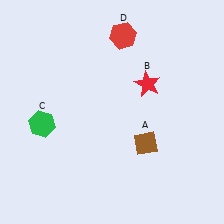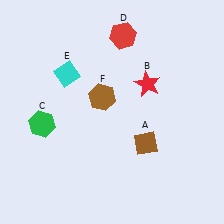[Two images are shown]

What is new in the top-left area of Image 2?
A cyan diamond (E) was added in the top-left area of Image 2.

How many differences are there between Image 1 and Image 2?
There are 2 differences between the two images.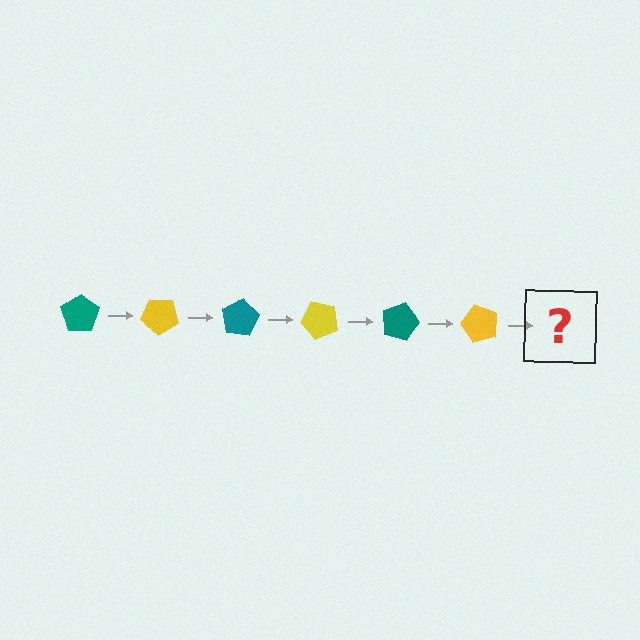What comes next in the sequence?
The next element should be a teal pentagon, rotated 240 degrees from the start.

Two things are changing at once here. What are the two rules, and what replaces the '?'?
The two rules are that it rotates 40 degrees each step and the color cycles through teal and yellow. The '?' should be a teal pentagon, rotated 240 degrees from the start.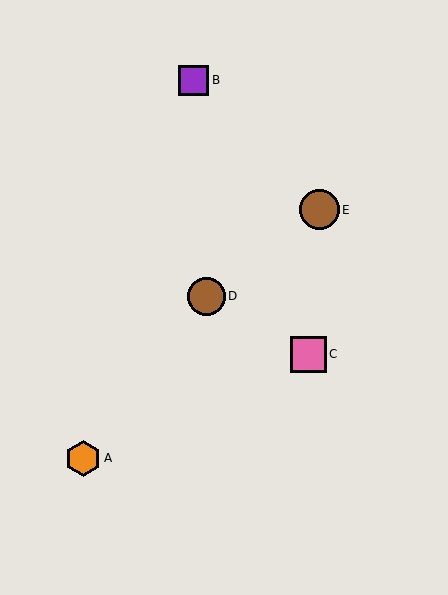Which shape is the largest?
The brown circle (labeled E) is the largest.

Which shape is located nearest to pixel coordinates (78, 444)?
The orange hexagon (labeled A) at (83, 458) is nearest to that location.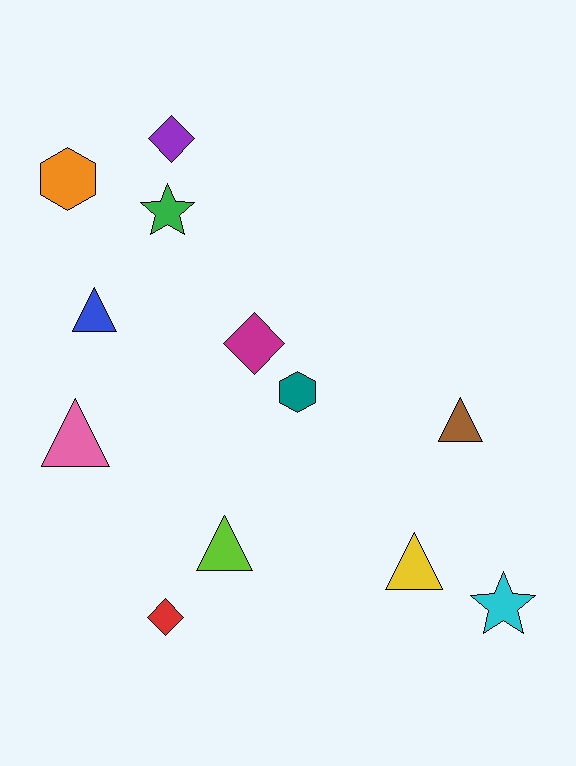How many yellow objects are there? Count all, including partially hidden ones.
There is 1 yellow object.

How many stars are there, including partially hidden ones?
There are 2 stars.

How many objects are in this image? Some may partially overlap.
There are 12 objects.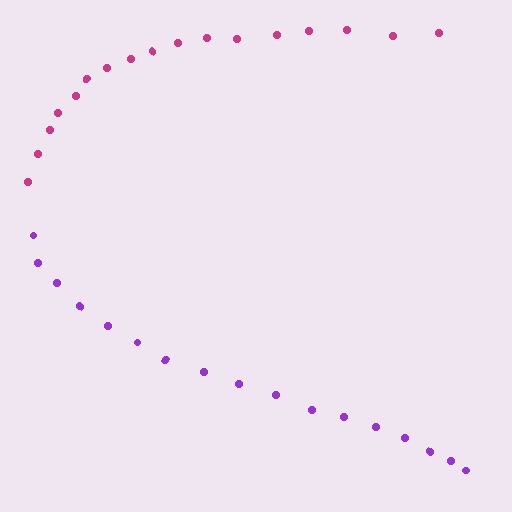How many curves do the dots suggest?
There are 2 distinct paths.